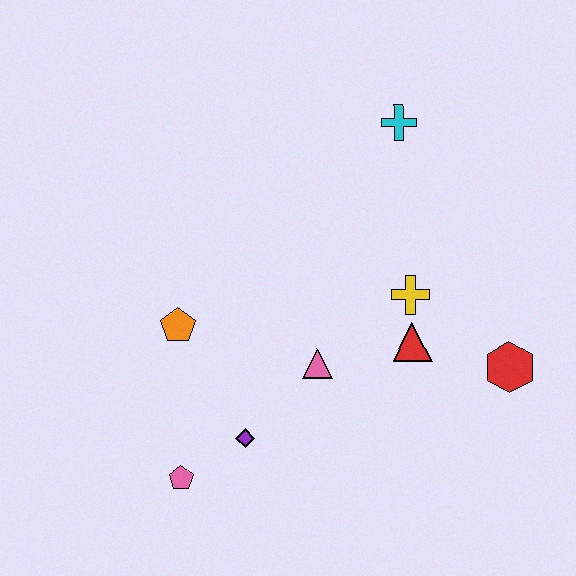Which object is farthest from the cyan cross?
The pink pentagon is farthest from the cyan cross.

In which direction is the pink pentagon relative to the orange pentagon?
The pink pentagon is below the orange pentagon.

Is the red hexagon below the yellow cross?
Yes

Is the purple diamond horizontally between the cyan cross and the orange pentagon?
Yes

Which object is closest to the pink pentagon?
The purple diamond is closest to the pink pentagon.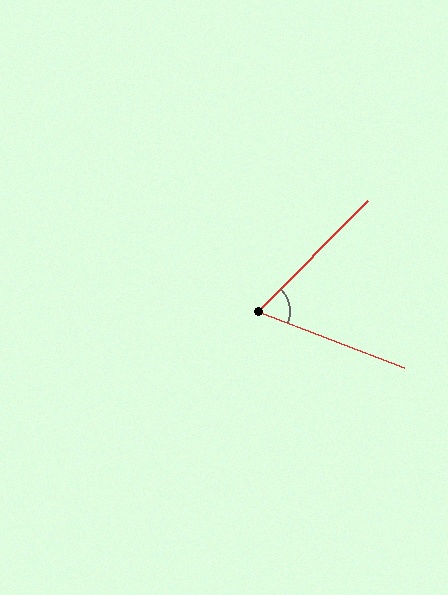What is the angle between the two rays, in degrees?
Approximately 66 degrees.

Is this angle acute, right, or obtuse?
It is acute.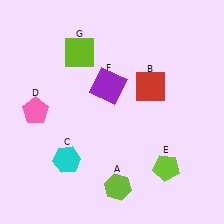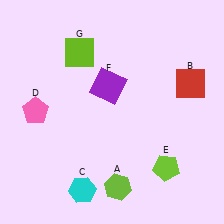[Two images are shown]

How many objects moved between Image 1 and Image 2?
2 objects moved between the two images.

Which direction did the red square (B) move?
The red square (B) moved right.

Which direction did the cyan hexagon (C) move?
The cyan hexagon (C) moved down.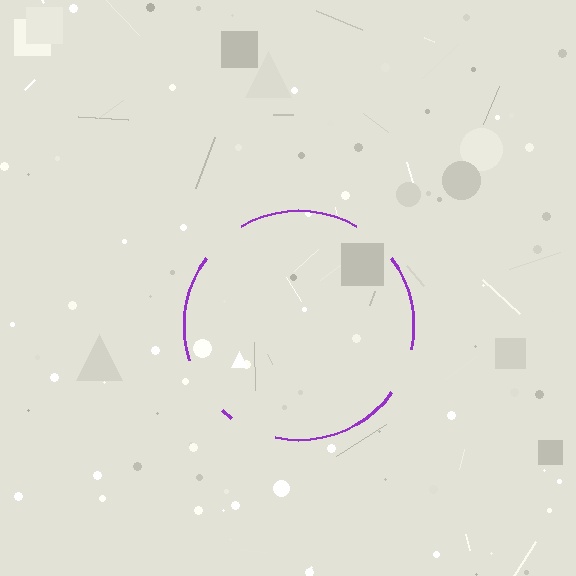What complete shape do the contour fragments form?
The contour fragments form a circle.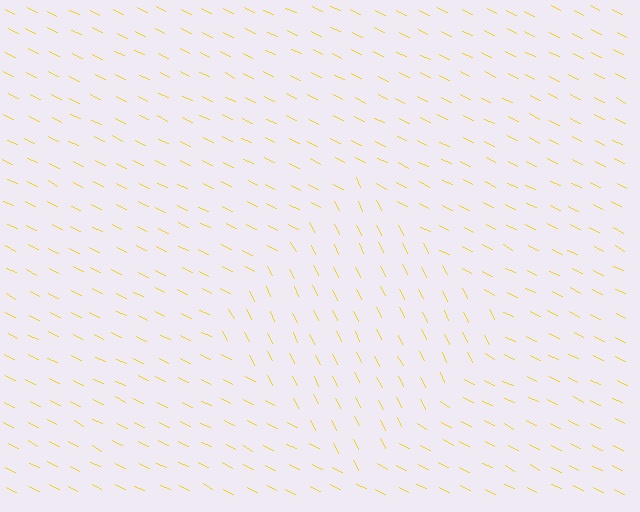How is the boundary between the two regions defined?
The boundary is defined purely by a change in line orientation (approximately 37 degrees difference). All lines are the same color and thickness.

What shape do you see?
I see a diamond.